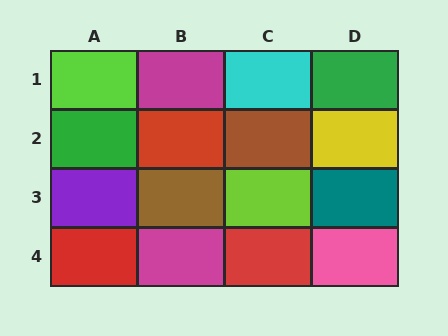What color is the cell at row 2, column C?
Brown.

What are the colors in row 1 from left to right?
Lime, magenta, cyan, green.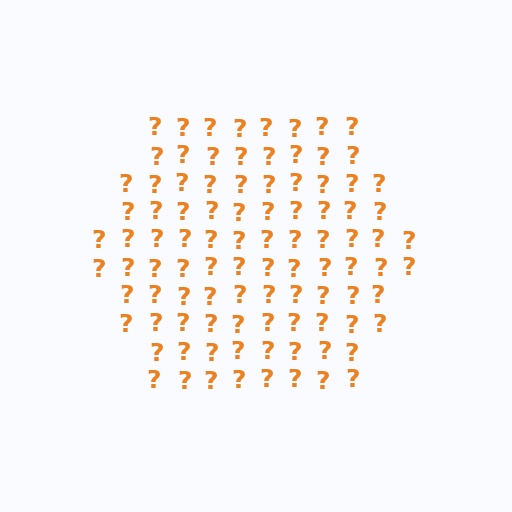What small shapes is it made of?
It is made of small question marks.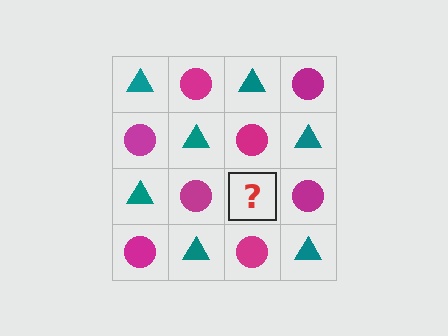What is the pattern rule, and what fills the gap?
The rule is that it alternates teal triangle and magenta circle in a checkerboard pattern. The gap should be filled with a teal triangle.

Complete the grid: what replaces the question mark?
The question mark should be replaced with a teal triangle.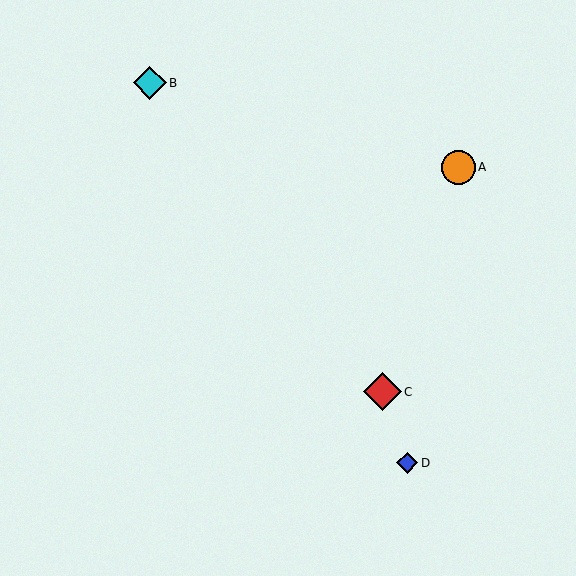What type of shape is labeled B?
Shape B is a cyan diamond.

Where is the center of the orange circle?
The center of the orange circle is at (458, 167).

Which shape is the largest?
The red diamond (labeled C) is the largest.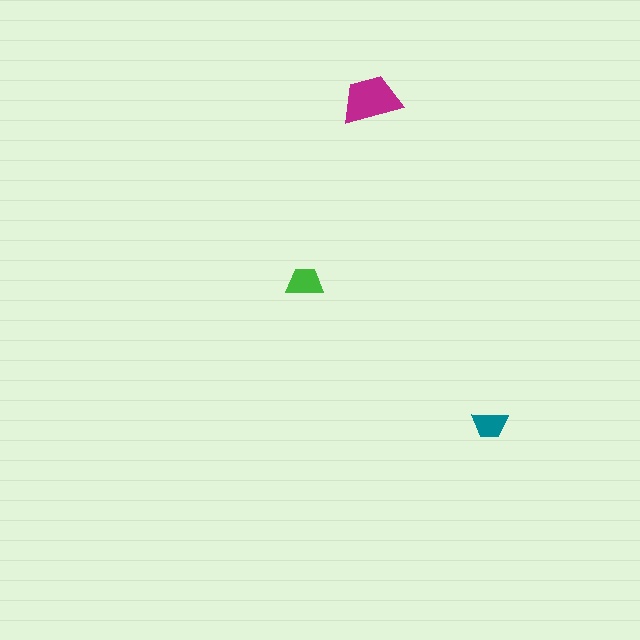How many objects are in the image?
There are 3 objects in the image.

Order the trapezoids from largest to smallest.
the magenta one, the green one, the teal one.